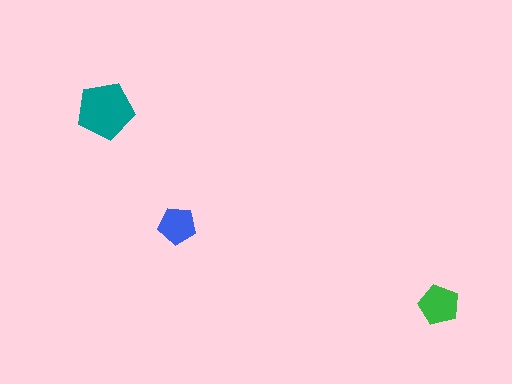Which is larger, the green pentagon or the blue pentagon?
The green one.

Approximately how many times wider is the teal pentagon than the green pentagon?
About 1.5 times wider.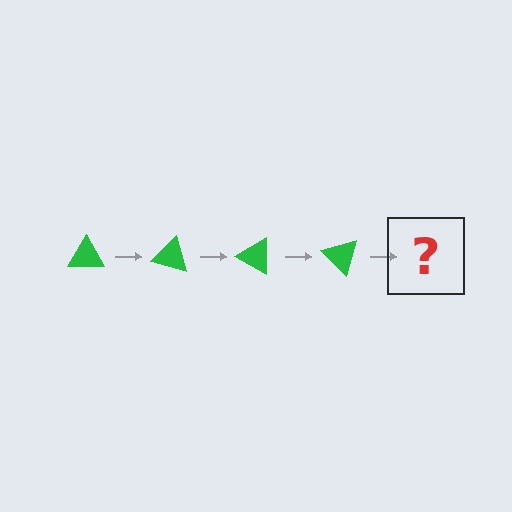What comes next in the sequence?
The next element should be a green triangle rotated 60 degrees.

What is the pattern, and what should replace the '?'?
The pattern is that the triangle rotates 15 degrees each step. The '?' should be a green triangle rotated 60 degrees.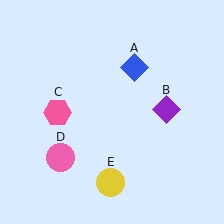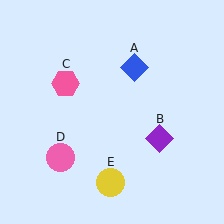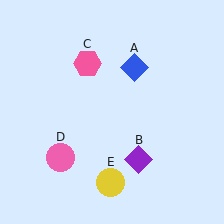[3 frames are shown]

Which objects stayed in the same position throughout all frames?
Blue diamond (object A) and pink circle (object D) and yellow circle (object E) remained stationary.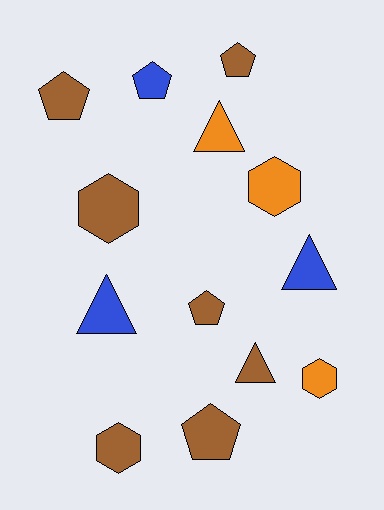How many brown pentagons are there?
There are 4 brown pentagons.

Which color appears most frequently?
Brown, with 7 objects.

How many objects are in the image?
There are 13 objects.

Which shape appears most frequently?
Pentagon, with 5 objects.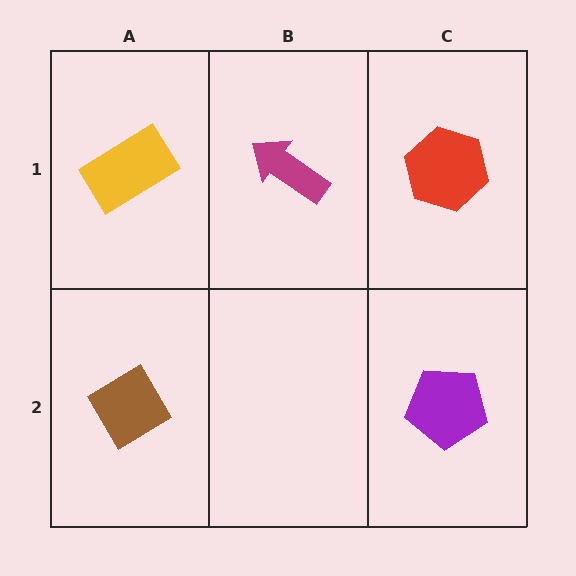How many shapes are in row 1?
3 shapes.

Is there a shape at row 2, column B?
No, that cell is empty.